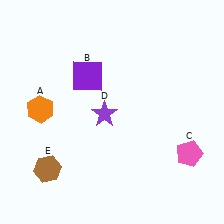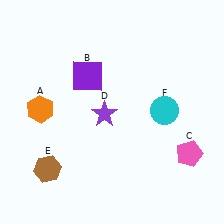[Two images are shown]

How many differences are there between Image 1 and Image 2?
There is 1 difference between the two images.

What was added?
A cyan circle (F) was added in Image 2.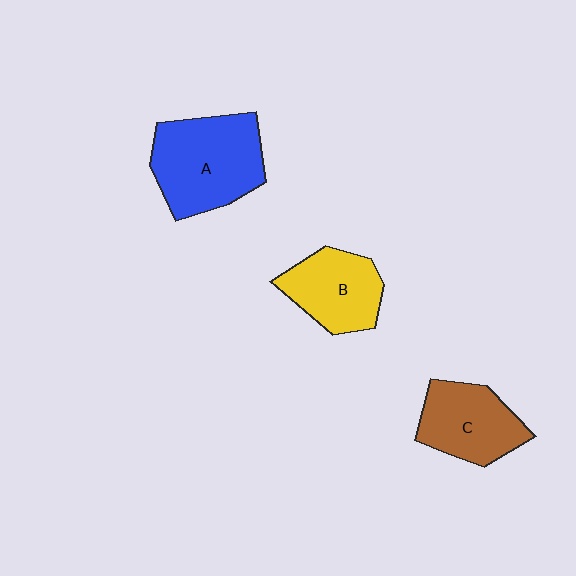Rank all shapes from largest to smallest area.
From largest to smallest: A (blue), C (brown), B (yellow).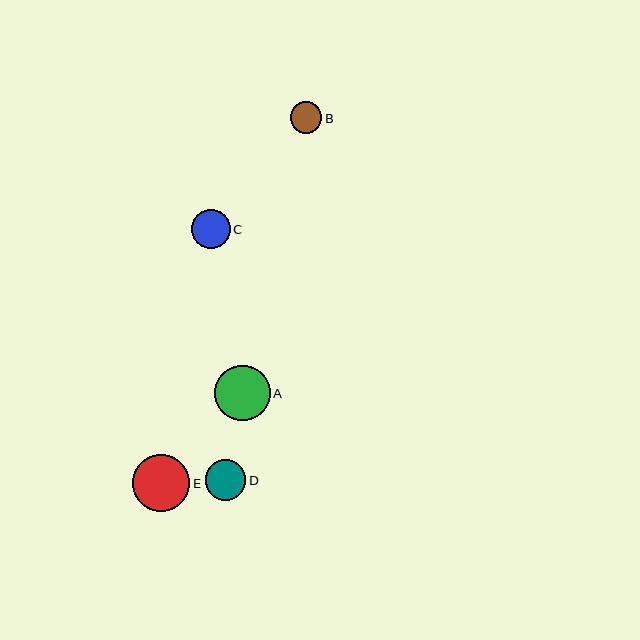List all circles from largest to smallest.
From largest to smallest: E, A, D, C, B.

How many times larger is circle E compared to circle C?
Circle E is approximately 1.5 times the size of circle C.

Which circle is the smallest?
Circle B is the smallest with a size of approximately 32 pixels.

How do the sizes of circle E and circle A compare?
Circle E and circle A are approximately the same size.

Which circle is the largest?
Circle E is the largest with a size of approximately 58 pixels.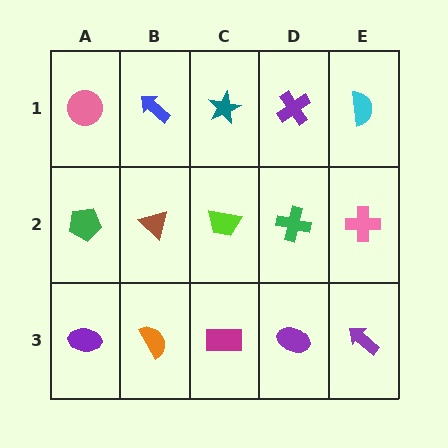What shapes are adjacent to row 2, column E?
A cyan semicircle (row 1, column E), a purple arrow (row 3, column E), a green cross (row 2, column D).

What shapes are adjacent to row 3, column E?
A pink cross (row 2, column E), a purple ellipse (row 3, column D).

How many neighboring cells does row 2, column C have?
4.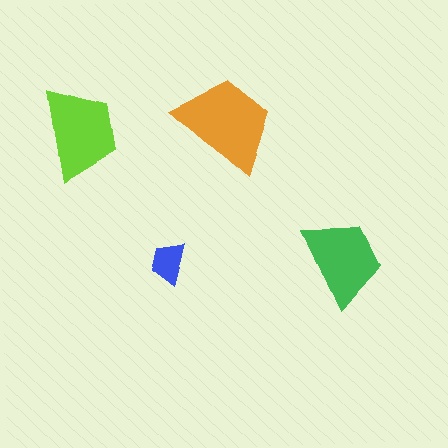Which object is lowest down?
The green trapezoid is bottommost.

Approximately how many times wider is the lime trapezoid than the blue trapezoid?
About 2 times wider.